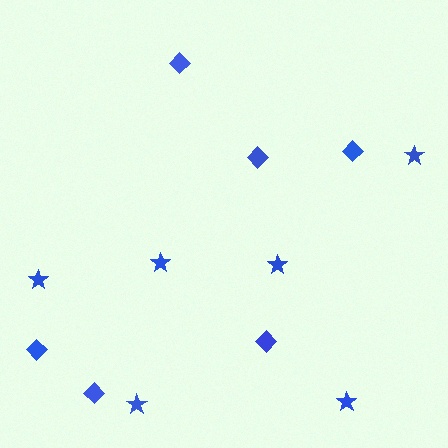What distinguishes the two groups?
There are 2 groups: one group of diamonds (6) and one group of stars (6).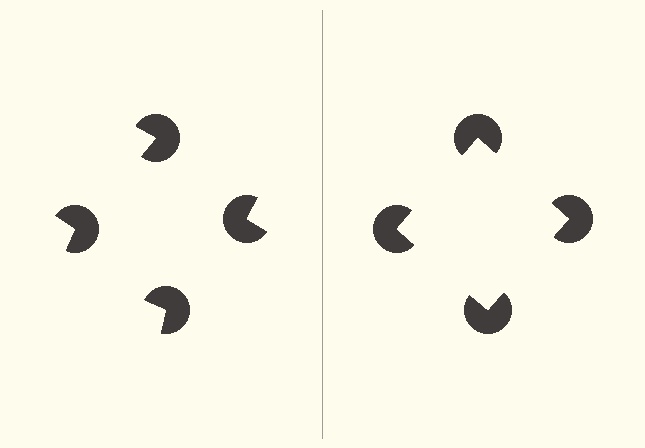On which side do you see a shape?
An illusory square appears on the right side. On the left side the wedge cuts are rotated, so no coherent shape forms.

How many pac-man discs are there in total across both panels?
8 — 4 on each side.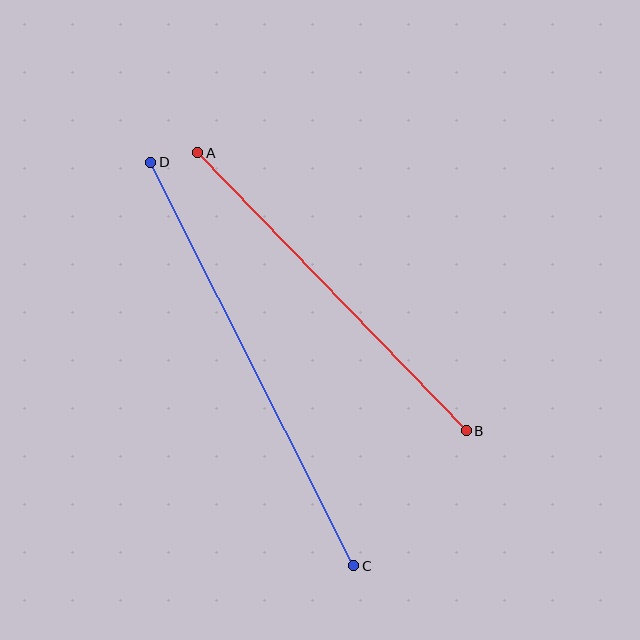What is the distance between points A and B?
The distance is approximately 387 pixels.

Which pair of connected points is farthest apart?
Points C and D are farthest apart.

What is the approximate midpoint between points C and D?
The midpoint is at approximately (252, 364) pixels.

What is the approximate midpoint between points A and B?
The midpoint is at approximately (332, 292) pixels.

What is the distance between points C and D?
The distance is approximately 452 pixels.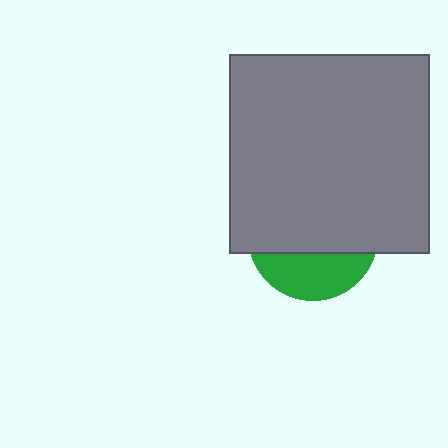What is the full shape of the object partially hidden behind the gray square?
The partially hidden object is a green circle.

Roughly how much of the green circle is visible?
A small part of it is visible (roughly 33%).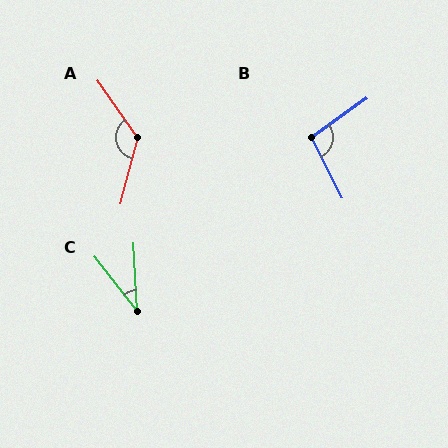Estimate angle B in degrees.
Approximately 99 degrees.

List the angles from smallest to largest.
C (35°), B (99°), A (130°).